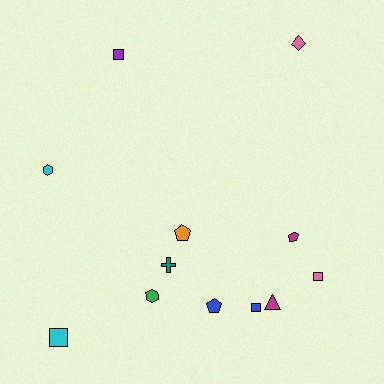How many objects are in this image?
There are 12 objects.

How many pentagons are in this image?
There are 3 pentagons.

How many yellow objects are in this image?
There are no yellow objects.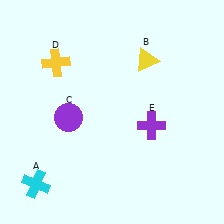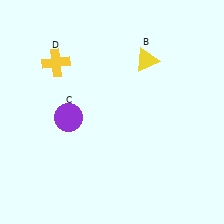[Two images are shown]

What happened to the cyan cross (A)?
The cyan cross (A) was removed in Image 2. It was in the bottom-left area of Image 1.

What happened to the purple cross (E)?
The purple cross (E) was removed in Image 2. It was in the bottom-right area of Image 1.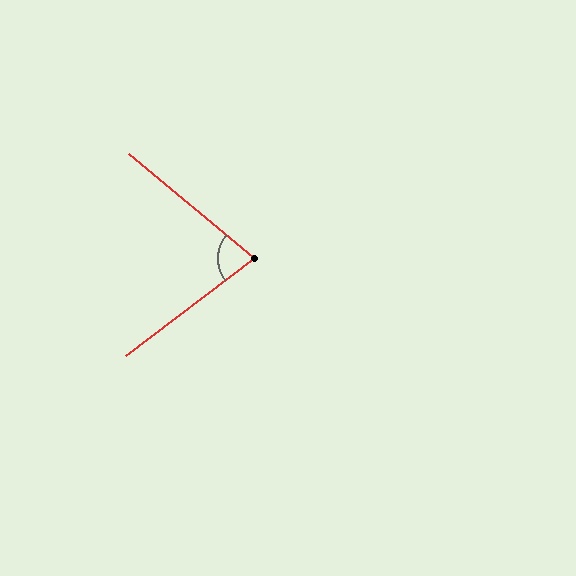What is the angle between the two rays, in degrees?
Approximately 77 degrees.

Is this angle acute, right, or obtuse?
It is acute.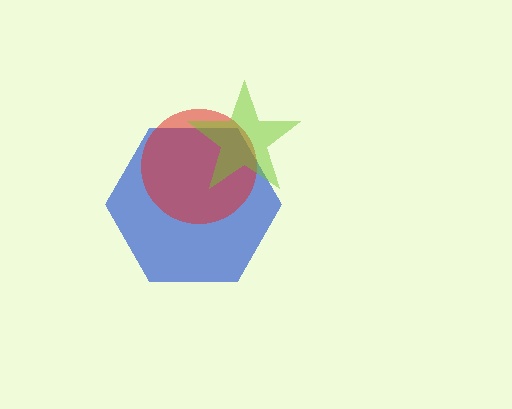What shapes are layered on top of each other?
The layered shapes are: a blue hexagon, a red circle, a lime star.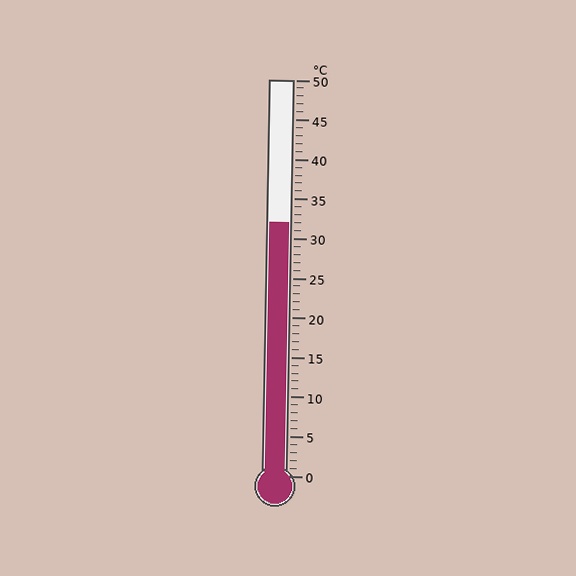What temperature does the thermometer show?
The thermometer shows approximately 32°C.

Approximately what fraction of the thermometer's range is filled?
The thermometer is filled to approximately 65% of its range.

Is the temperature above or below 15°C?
The temperature is above 15°C.